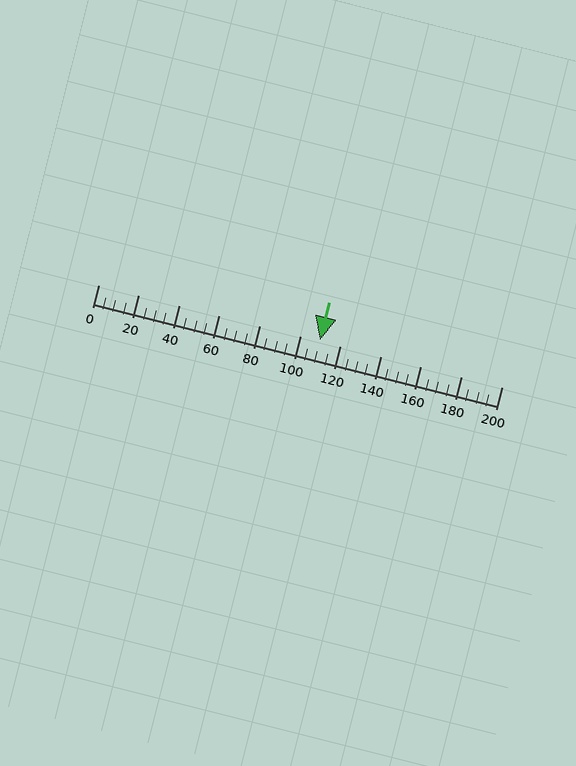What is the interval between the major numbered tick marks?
The major tick marks are spaced 20 units apart.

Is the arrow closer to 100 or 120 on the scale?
The arrow is closer to 120.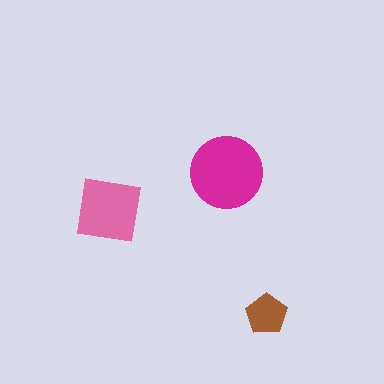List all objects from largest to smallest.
The magenta circle, the pink square, the brown pentagon.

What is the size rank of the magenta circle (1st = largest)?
1st.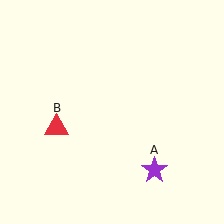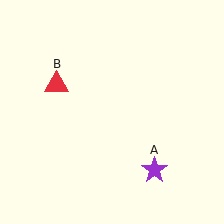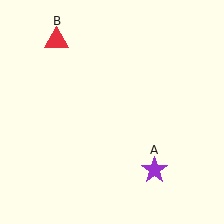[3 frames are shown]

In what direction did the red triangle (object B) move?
The red triangle (object B) moved up.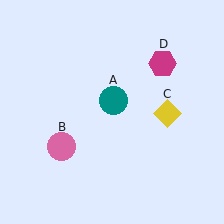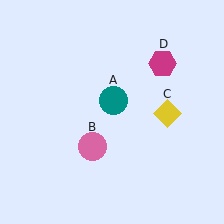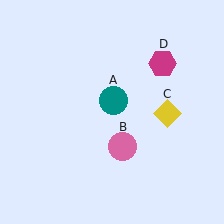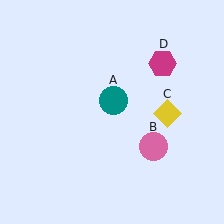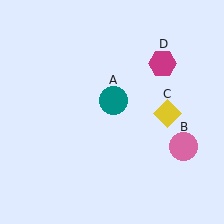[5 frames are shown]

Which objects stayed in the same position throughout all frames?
Teal circle (object A) and yellow diamond (object C) and magenta hexagon (object D) remained stationary.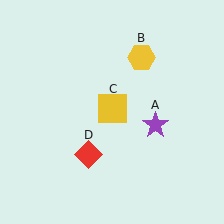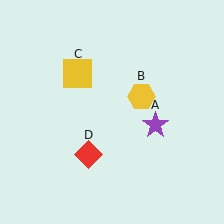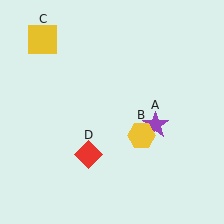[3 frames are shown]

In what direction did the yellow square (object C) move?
The yellow square (object C) moved up and to the left.